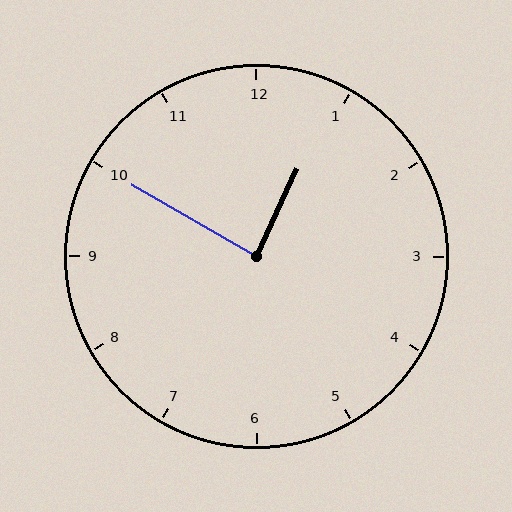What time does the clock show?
12:50.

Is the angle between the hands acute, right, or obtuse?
It is right.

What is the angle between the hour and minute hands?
Approximately 85 degrees.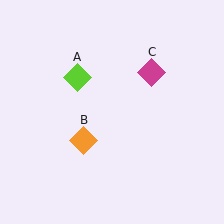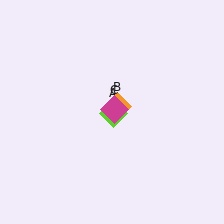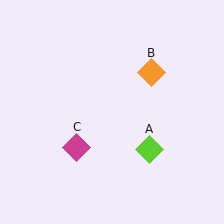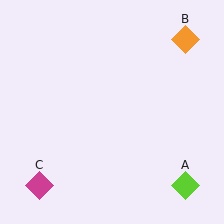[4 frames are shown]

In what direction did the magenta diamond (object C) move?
The magenta diamond (object C) moved down and to the left.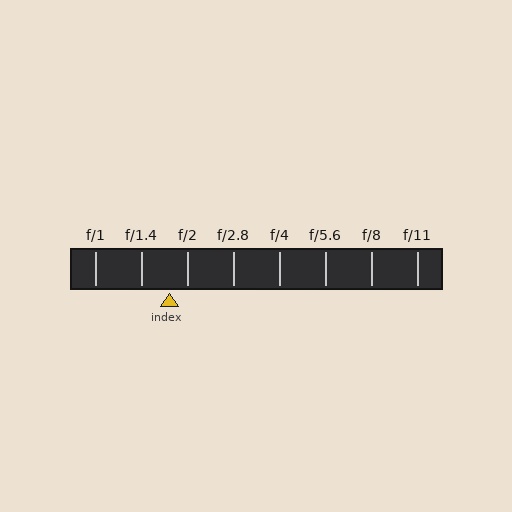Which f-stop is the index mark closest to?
The index mark is closest to f/2.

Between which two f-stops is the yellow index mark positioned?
The index mark is between f/1.4 and f/2.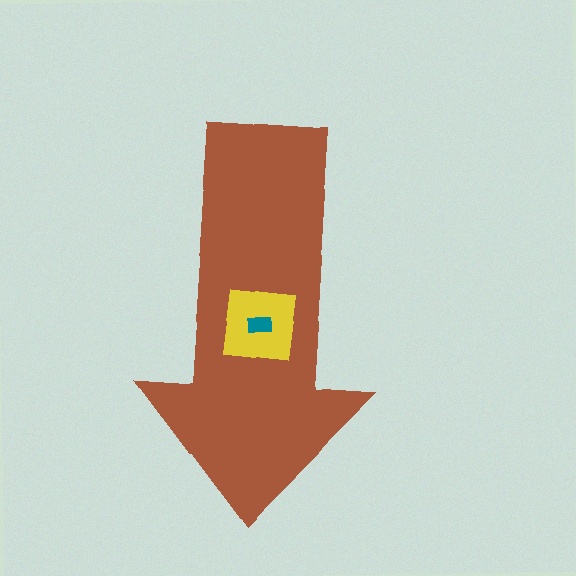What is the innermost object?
The teal rectangle.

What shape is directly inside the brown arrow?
The yellow square.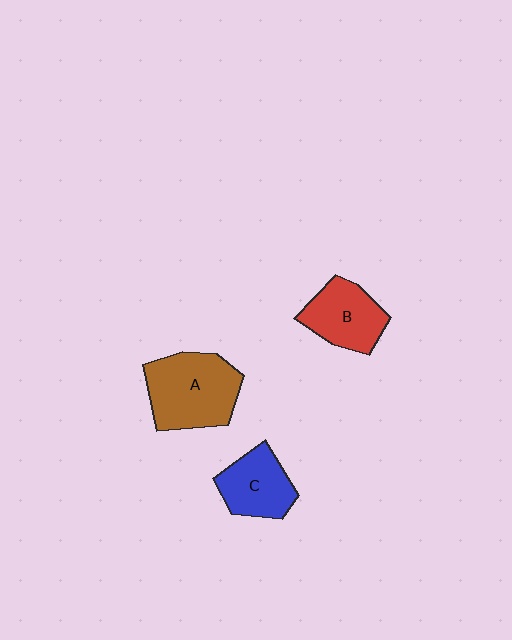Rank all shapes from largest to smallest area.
From largest to smallest: A (brown), B (red), C (blue).